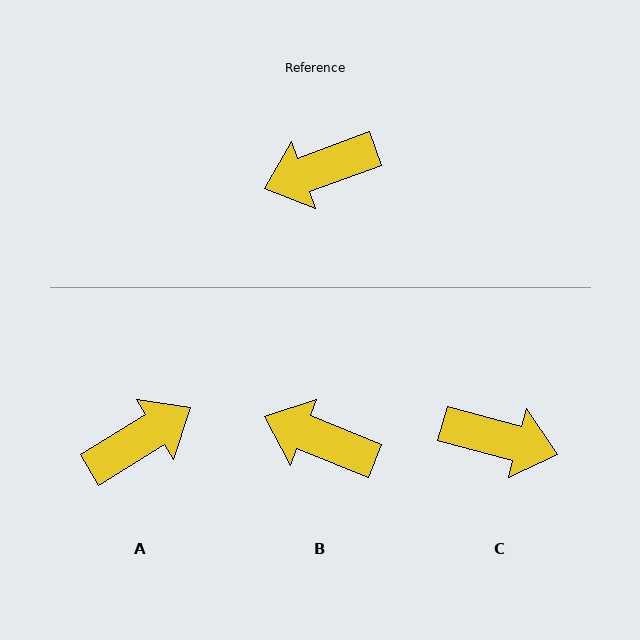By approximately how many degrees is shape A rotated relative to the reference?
Approximately 168 degrees clockwise.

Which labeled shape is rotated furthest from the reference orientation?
A, about 168 degrees away.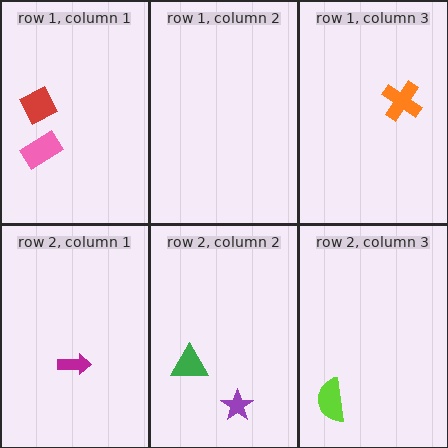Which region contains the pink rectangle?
The row 1, column 1 region.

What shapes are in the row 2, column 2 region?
The green triangle, the purple star.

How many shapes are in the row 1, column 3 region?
1.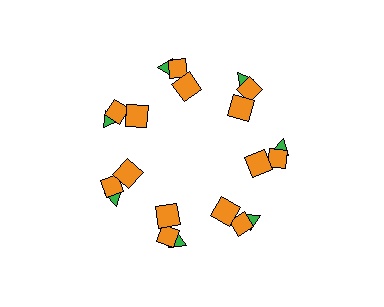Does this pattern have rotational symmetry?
Yes, this pattern has 7-fold rotational symmetry. It looks the same after rotating 51 degrees around the center.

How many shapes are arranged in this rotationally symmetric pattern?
There are 21 shapes, arranged in 7 groups of 3.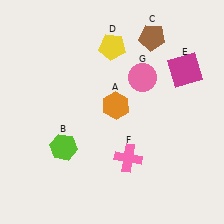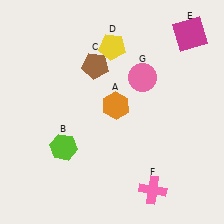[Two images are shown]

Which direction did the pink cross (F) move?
The pink cross (F) moved down.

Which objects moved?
The objects that moved are: the brown pentagon (C), the magenta square (E), the pink cross (F).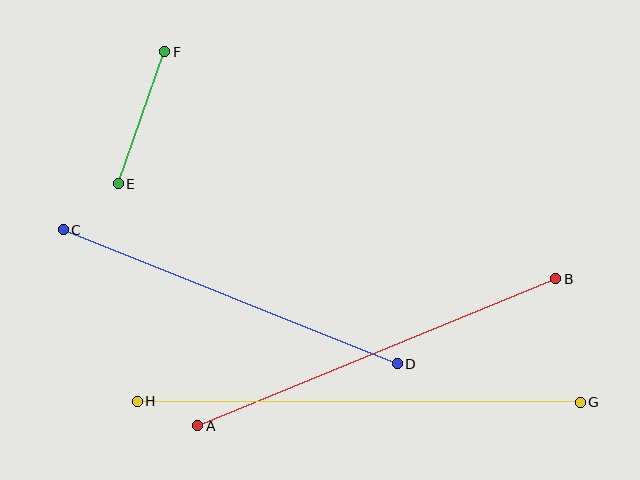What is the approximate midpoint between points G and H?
The midpoint is at approximately (359, 402) pixels.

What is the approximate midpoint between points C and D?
The midpoint is at approximately (230, 297) pixels.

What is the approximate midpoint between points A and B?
The midpoint is at approximately (377, 352) pixels.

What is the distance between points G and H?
The distance is approximately 443 pixels.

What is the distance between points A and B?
The distance is approximately 387 pixels.